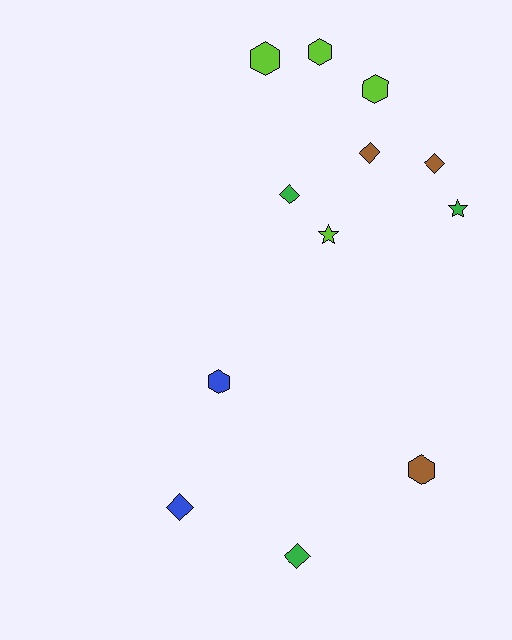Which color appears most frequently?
Lime, with 4 objects.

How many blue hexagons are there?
There is 1 blue hexagon.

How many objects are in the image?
There are 12 objects.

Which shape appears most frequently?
Diamond, with 5 objects.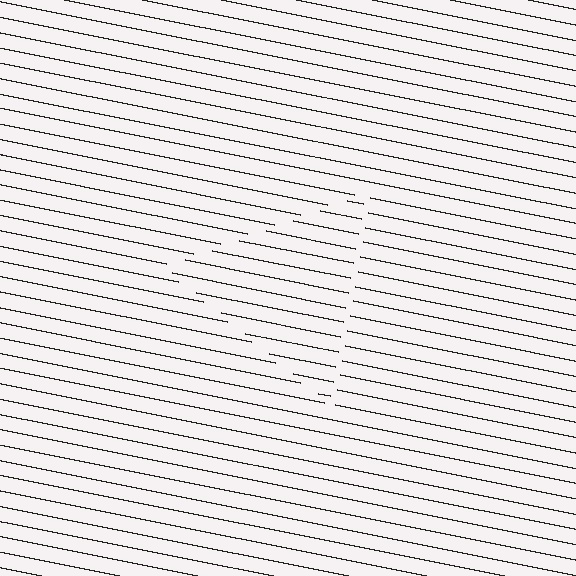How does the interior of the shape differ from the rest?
The interior of the shape contains the same grating, shifted by half a period — the contour is defined by the phase discontinuity where line-ends from the inner and outer gratings abut.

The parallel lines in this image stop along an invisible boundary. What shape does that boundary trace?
An illusory triangle. The interior of the shape contains the same grating, shifted by half a period — the contour is defined by the phase discontinuity where line-ends from the inner and outer gratings abut.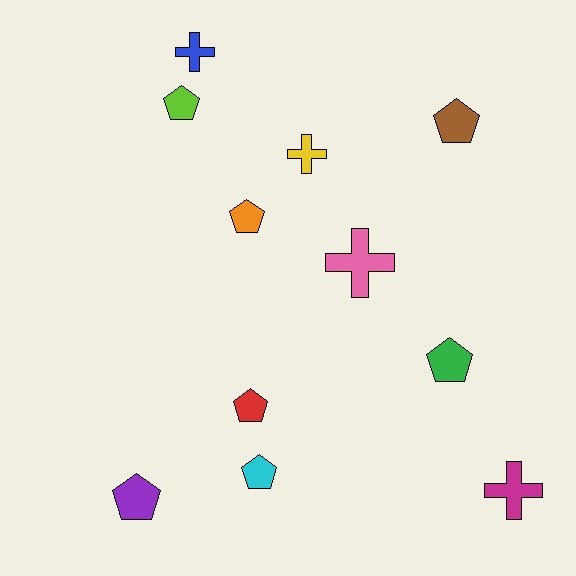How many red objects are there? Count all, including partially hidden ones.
There is 1 red object.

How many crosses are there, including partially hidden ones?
There are 4 crosses.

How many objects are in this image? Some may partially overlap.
There are 11 objects.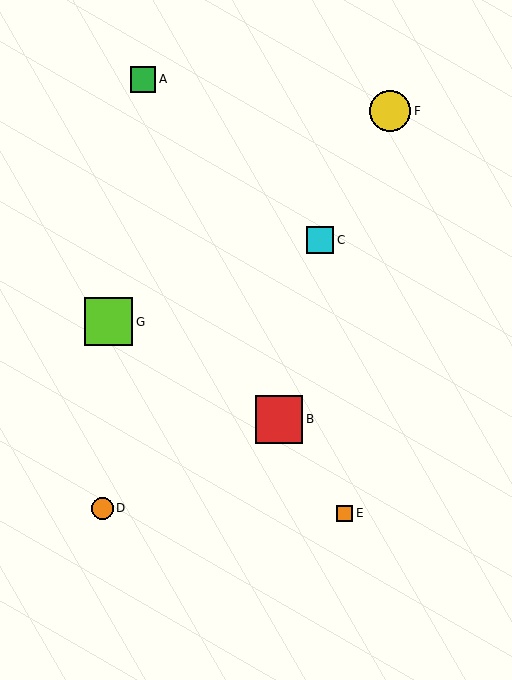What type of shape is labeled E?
Shape E is an orange square.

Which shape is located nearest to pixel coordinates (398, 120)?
The yellow circle (labeled F) at (390, 111) is nearest to that location.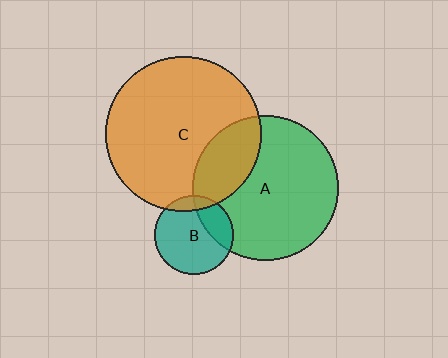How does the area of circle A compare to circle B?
Approximately 3.4 times.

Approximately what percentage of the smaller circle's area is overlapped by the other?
Approximately 10%.